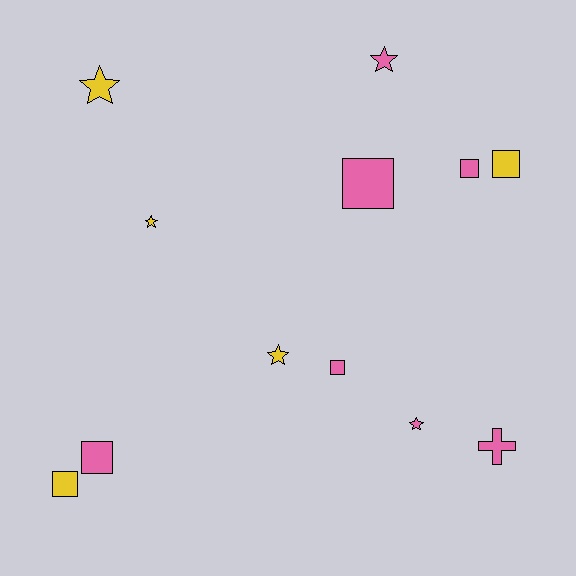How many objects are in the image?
There are 12 objects.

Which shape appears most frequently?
Square, with 6 objects.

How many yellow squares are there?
There are 2 yellow squares.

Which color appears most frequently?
Pink, with 7 objects.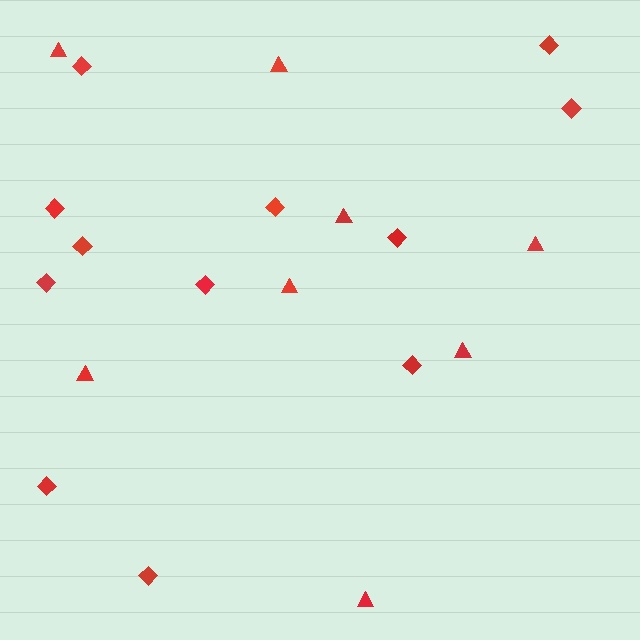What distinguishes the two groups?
There are 2 groups: one group of diamonds (12) and one group of triangles (8).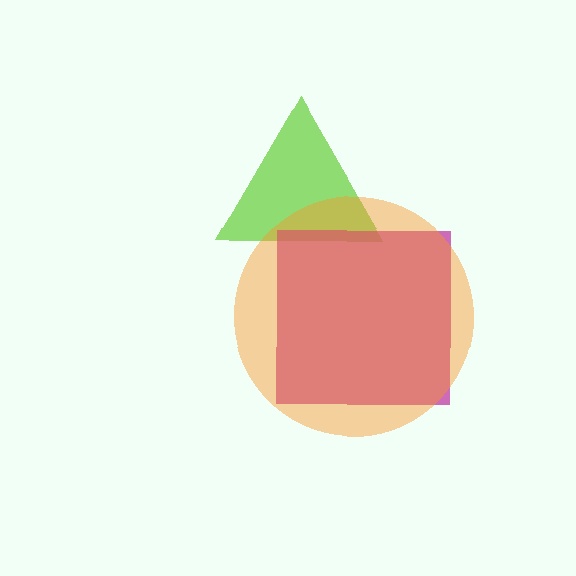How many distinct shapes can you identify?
There are 3 distinct shapes: a lime triangle, a magenta square, an orange circle.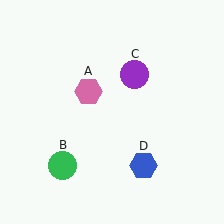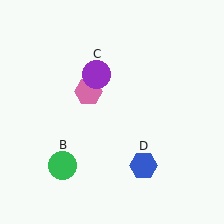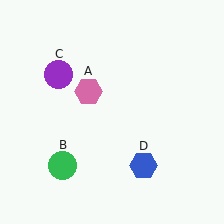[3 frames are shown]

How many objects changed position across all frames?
1 object changed position: purple circle (object C).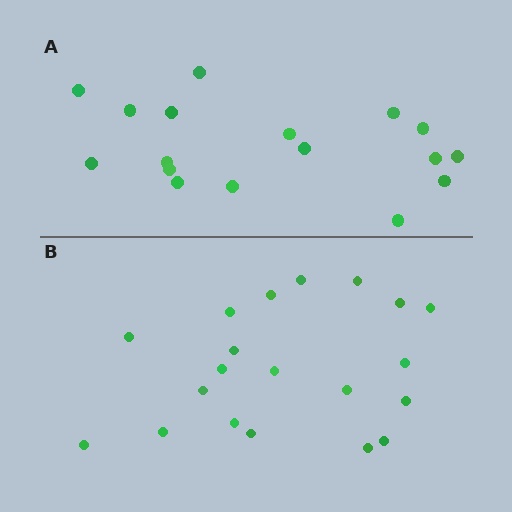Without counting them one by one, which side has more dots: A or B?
Region B (the bottom region) has more dots.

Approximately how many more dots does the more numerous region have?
Region B has just a few more — roughly 2 or 3 more dots than region A.